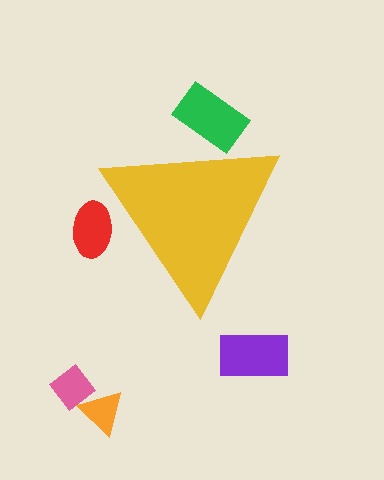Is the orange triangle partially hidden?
No, the orange triangle is fully visible.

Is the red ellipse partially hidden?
Yes, the red ellipse is partially hidden behind the yellow triangle.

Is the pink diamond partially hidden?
No, the pink diamond is fully visible.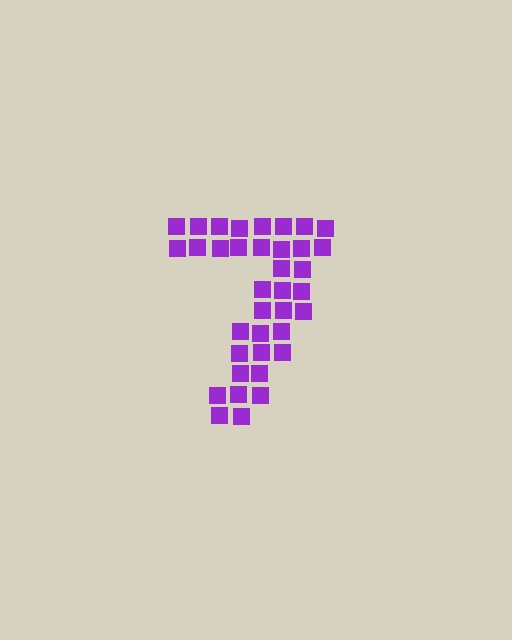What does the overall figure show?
The overall figure shows the digit 7.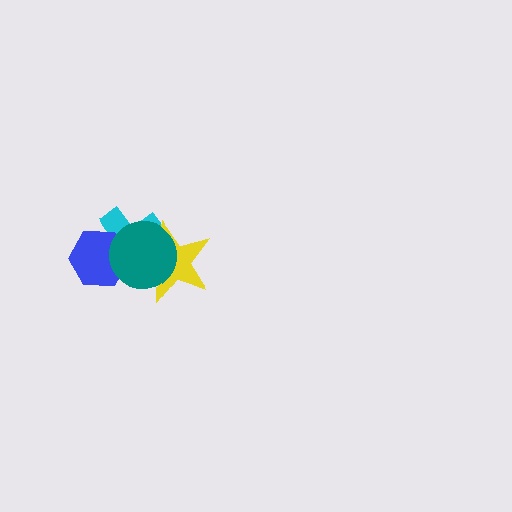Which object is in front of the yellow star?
The teal circle is in front of the yellow star.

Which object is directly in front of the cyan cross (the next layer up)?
The blue hexagon is directly in front of the cyan cross.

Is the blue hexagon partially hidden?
Yes, it is partially covered by another shape.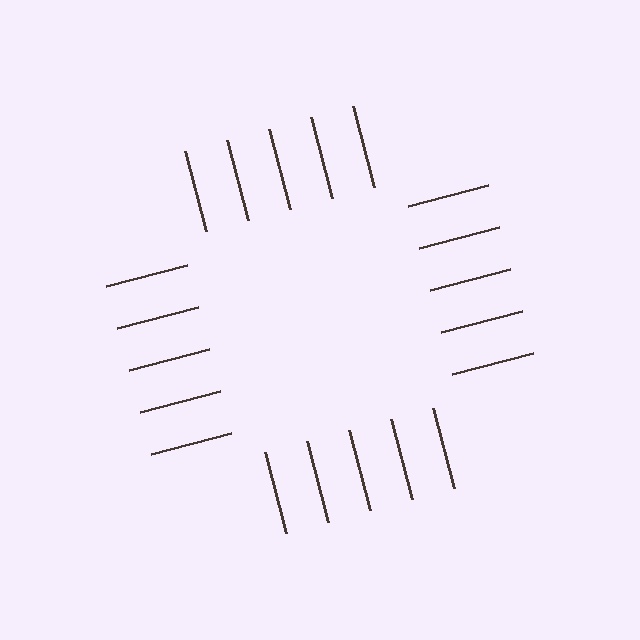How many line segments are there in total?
20 — 5 along each of the 4 edges.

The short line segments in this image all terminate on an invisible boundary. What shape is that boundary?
An illusory square — the line segments terminate on its edges but no continuous stroke is drawn.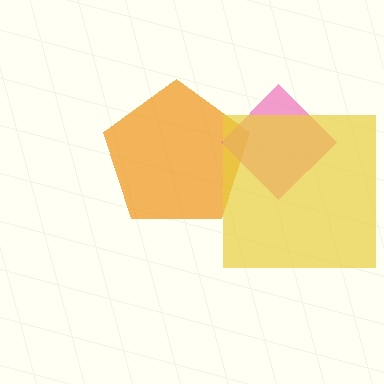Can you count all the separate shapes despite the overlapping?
Yes, there are 3 separate shapes.